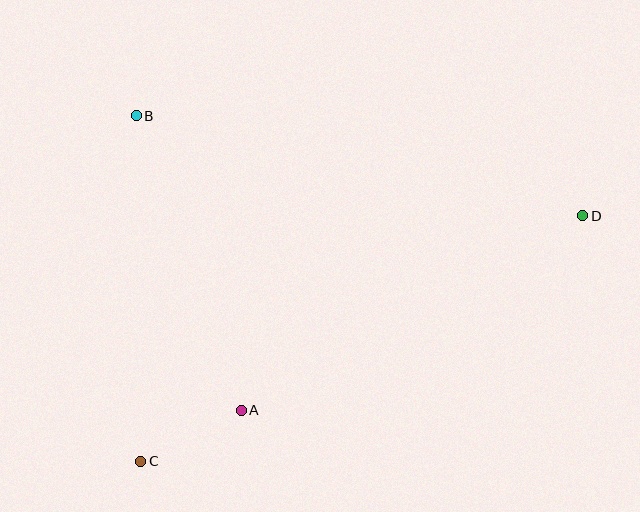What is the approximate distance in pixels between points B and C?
The distance between B and C is approximately 346 pixels.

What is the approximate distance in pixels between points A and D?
The distance between A and D is approximately 393 pixels.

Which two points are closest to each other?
Points A and C are closest to each other.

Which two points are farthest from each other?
Points C and D are farthest from each other.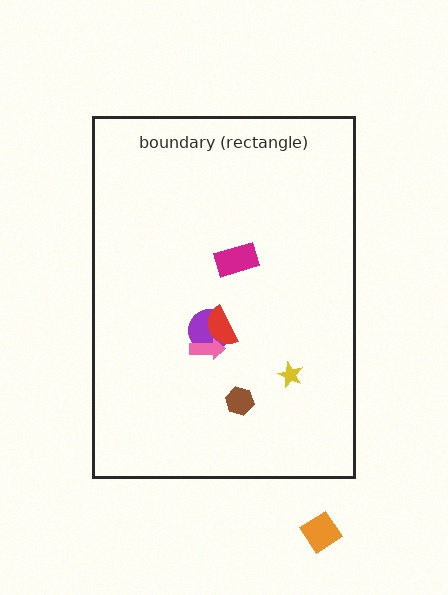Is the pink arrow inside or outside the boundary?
Inside.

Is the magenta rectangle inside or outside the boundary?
Inside.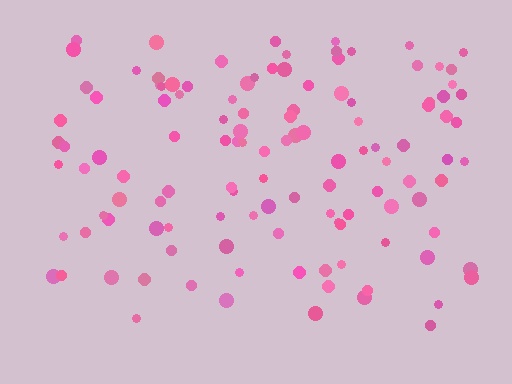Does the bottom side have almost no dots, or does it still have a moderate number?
Still a moderate number, just noticeably fewer than the top.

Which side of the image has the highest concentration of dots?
The top.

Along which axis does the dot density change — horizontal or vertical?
Vertical.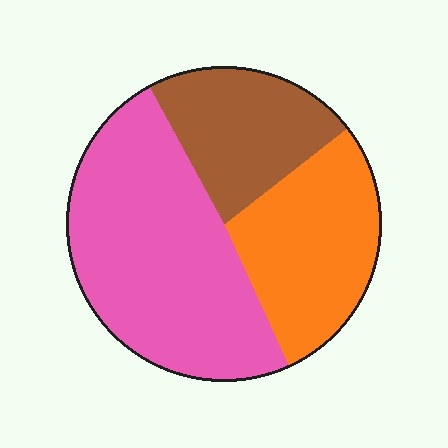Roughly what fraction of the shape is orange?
Orange takes up about one quarter (1/4) of the shape.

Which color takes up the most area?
Pink, at roughly 50%.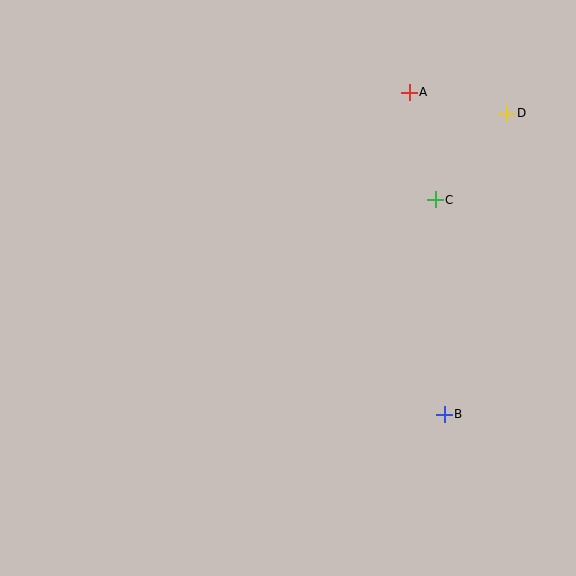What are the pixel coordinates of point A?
Point A is at (409, 92).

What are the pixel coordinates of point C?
Point C is at (435, 200).